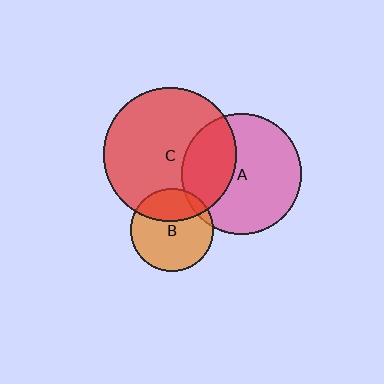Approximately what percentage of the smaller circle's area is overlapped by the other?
Approximately 10%.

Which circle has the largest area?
Circle C (red).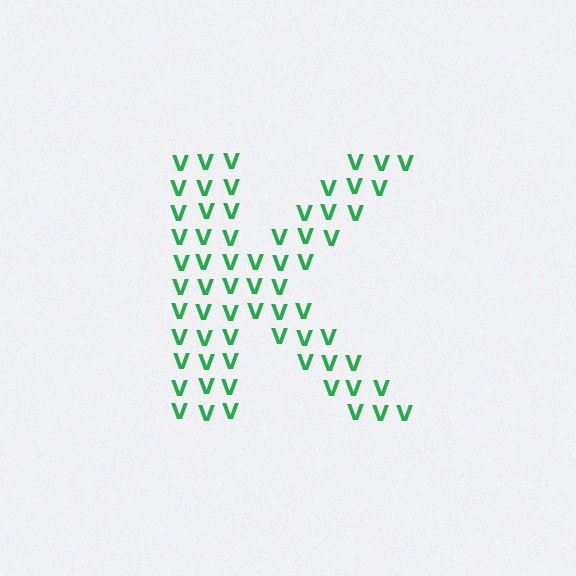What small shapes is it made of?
It is made of small letter V's.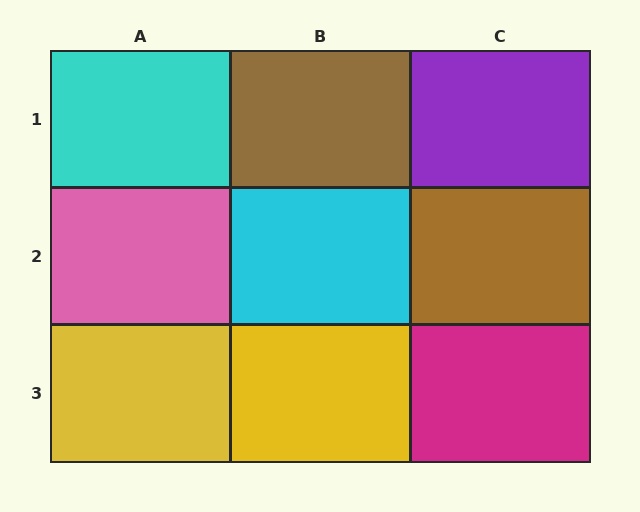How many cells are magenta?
1 cell is magenta.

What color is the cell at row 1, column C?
Purple.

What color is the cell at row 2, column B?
Cyan.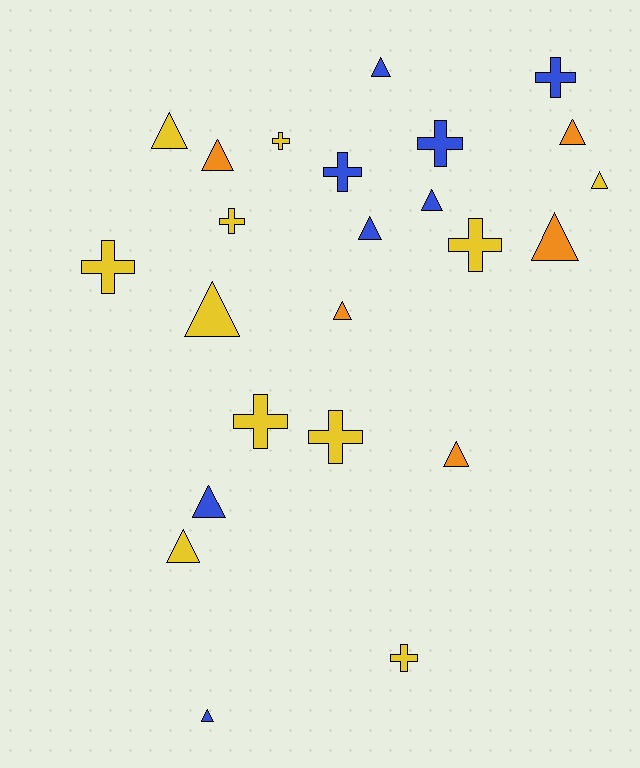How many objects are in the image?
There are 24 objects.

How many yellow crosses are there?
There are 7 yellow crosses.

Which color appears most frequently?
Yellow, with 11 objects.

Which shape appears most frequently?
Triangle, with 14 objects.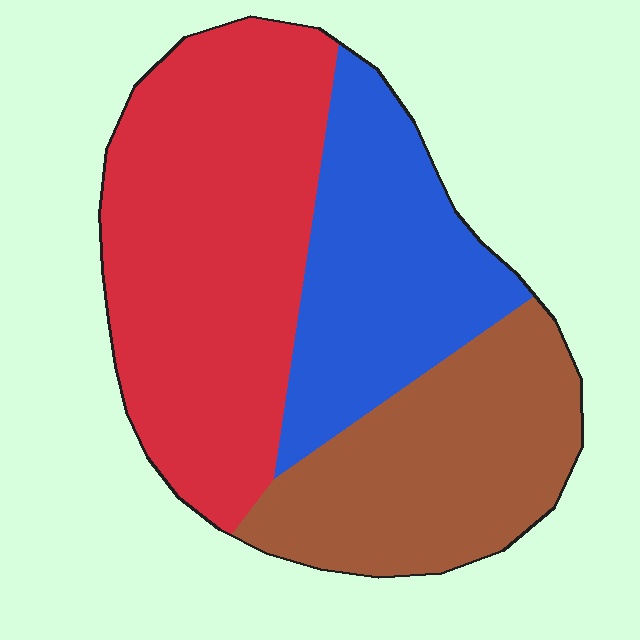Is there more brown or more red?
Red.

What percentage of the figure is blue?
Blue covers 26% of the figure.